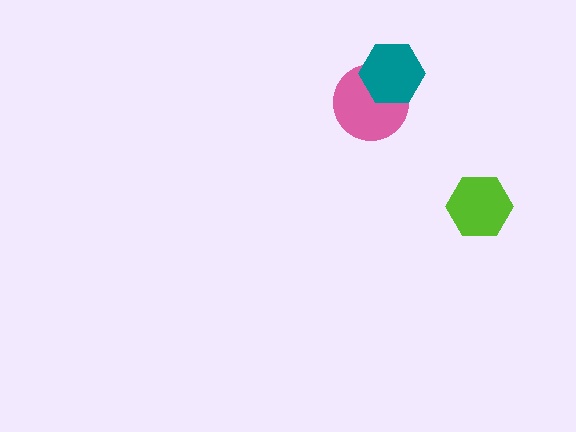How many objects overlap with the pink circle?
1 object overlaps with the pink circle.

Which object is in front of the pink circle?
The teal hexagon is in front of the pink circle.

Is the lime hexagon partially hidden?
No, no other shape covers it.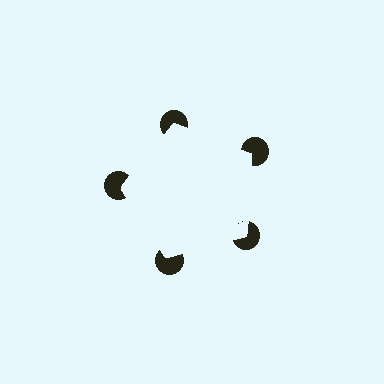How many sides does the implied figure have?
5 sides.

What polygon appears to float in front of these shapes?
An illusory pentagon — its edges are inferred from the aligned wedge cuts in the pac-man discs, not physically drawn.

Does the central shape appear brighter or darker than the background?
It typically appears slightly brighter than the background, even though no actual brightness change is drawn.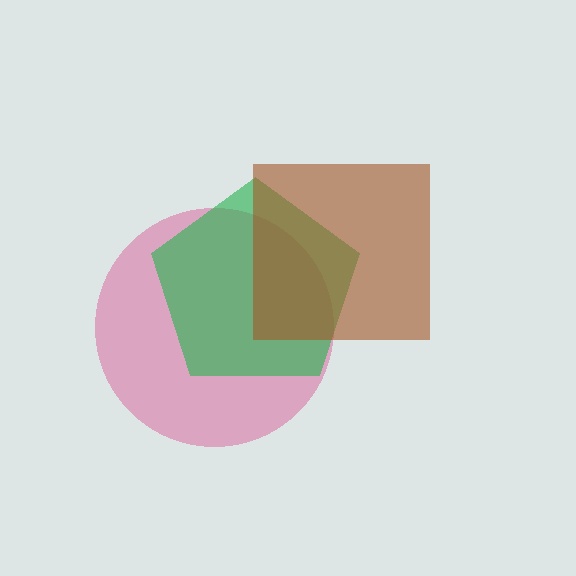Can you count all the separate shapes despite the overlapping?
Yes, there are 3 separate shapes.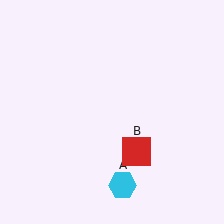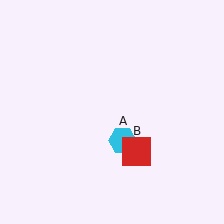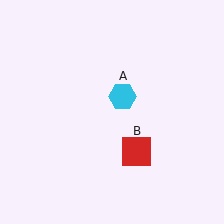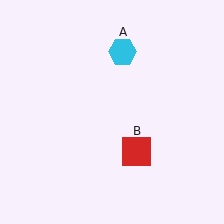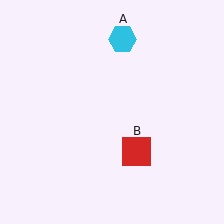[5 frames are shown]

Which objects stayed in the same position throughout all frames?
Red square (object B) remained stationary.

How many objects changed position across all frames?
1 object changed position: cyan hexagon (object A).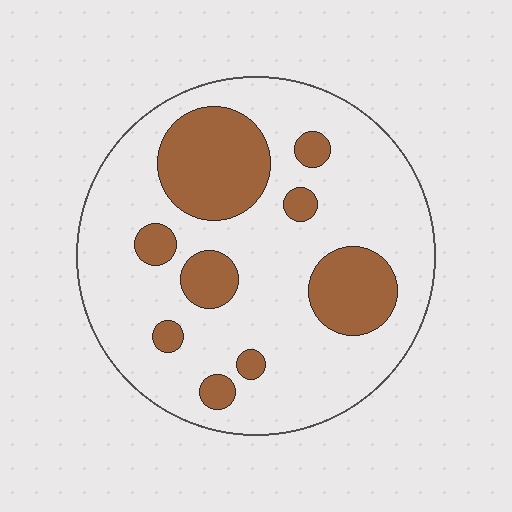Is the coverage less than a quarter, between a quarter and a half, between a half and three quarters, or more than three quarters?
Less than a quarter.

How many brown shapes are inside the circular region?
9.